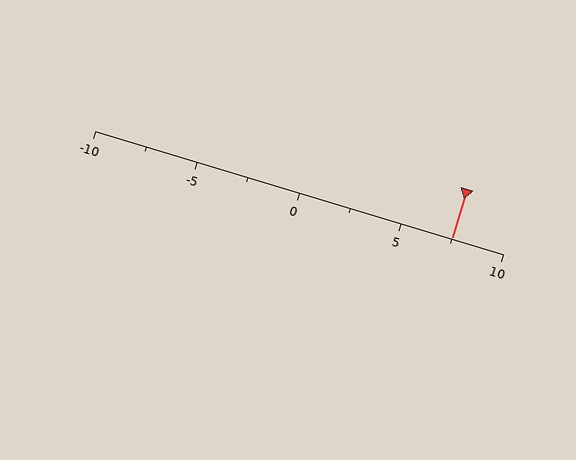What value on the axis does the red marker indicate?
The marker indicates approximately 7.5.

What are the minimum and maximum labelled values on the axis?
The axis runs from -10 to 10.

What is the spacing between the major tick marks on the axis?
The major ticks are spaced 5 apart.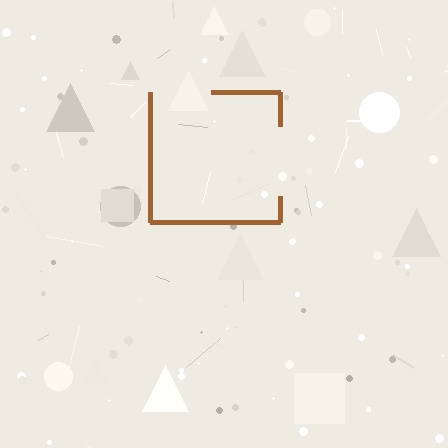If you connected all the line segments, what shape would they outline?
They would outline a square.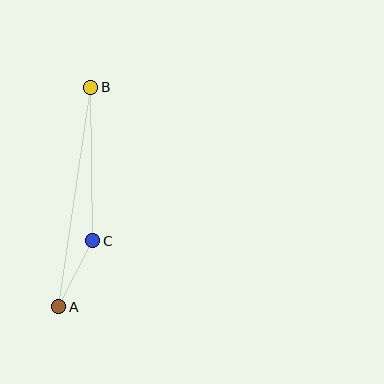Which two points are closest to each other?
Points A and C are closest to each other.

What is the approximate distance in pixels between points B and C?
The distance between B and C is approximately 153 pixels.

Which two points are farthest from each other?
Points A and B are farthest from each other.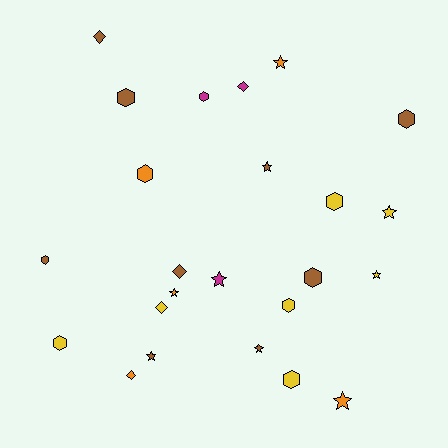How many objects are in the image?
There are 24 objects.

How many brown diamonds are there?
There are 2 brown diamonds.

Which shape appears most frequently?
Hexagon, with 10 objects.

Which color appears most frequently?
Brown, with 9 objects.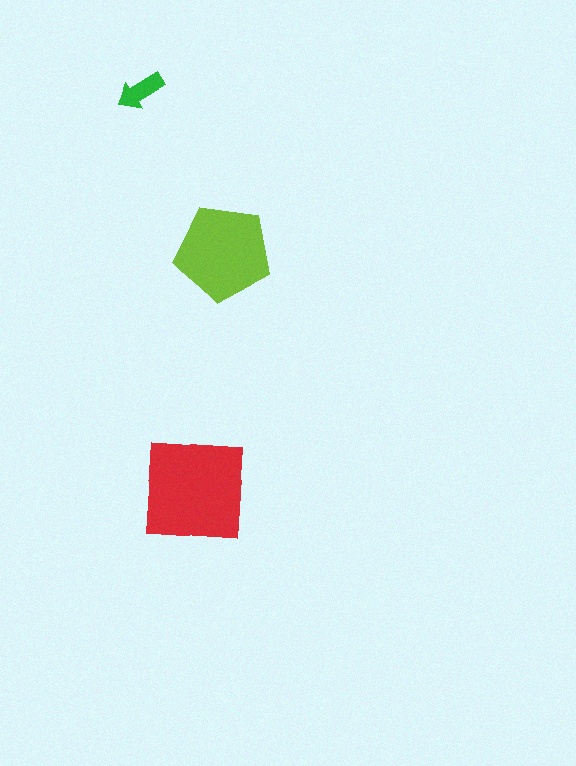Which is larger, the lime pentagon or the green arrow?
The lime pentagon.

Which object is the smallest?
The green arrow.